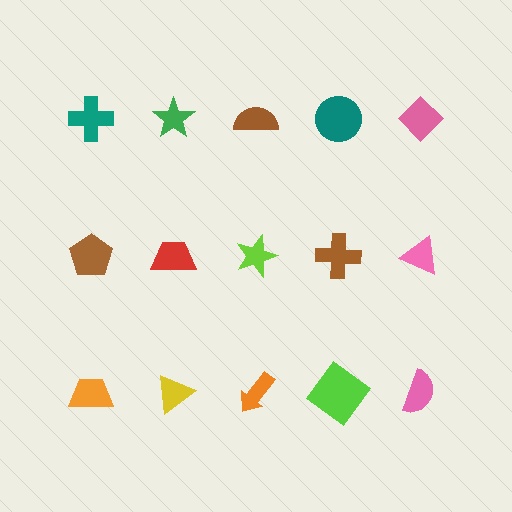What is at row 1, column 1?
A teal cross.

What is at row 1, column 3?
A brown semicircle.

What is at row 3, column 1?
An orange trapezoid.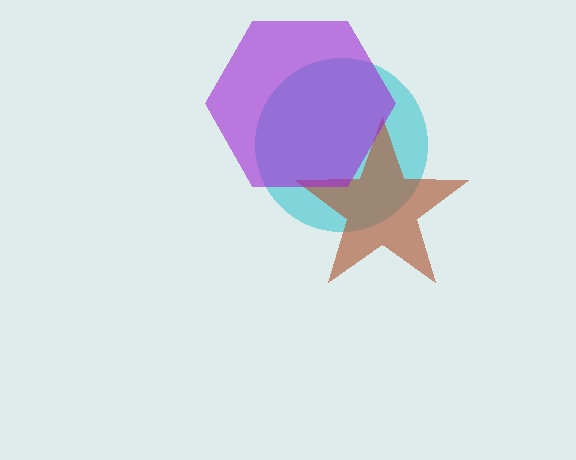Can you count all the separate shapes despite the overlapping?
Yes, there are 3 separate shapes.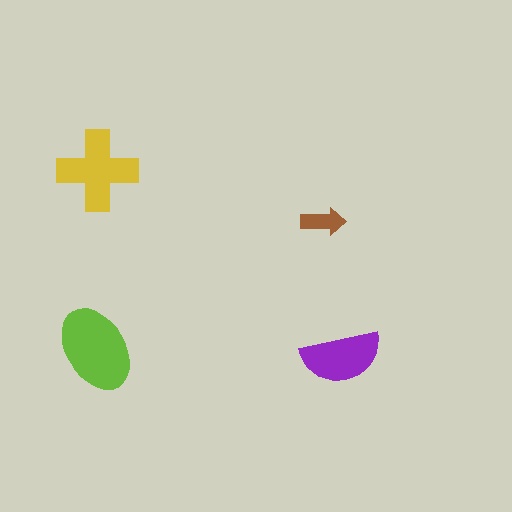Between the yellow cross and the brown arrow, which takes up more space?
The yellow cross.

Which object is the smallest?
The brown arrow.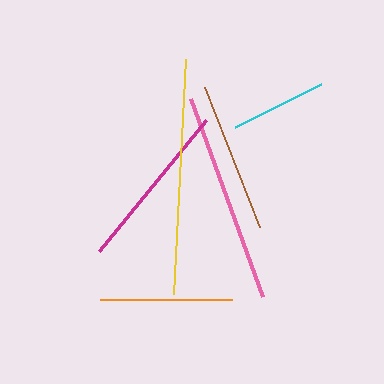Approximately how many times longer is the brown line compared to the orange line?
The brown line is approximately 1.1 times the length of the orange line.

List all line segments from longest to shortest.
From longest to shortest: yellow, pink, magenta, brown, orange, cyan.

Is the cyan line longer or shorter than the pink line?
The pink line is longer than the cyan line.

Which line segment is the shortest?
The cyan line is the shortest at approximately 96 pixels.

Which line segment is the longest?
The yellow line is the longest at approximately 235 pixels.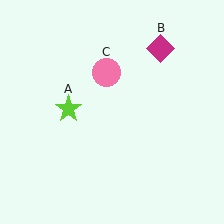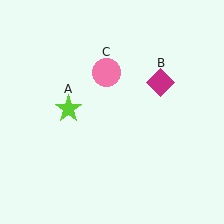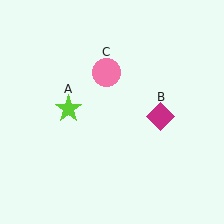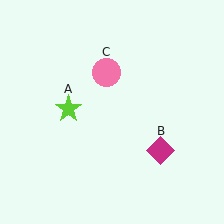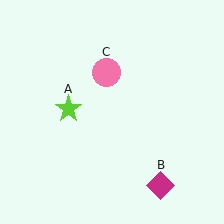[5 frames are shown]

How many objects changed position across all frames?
1 object changed position: magenta diamond (object B).